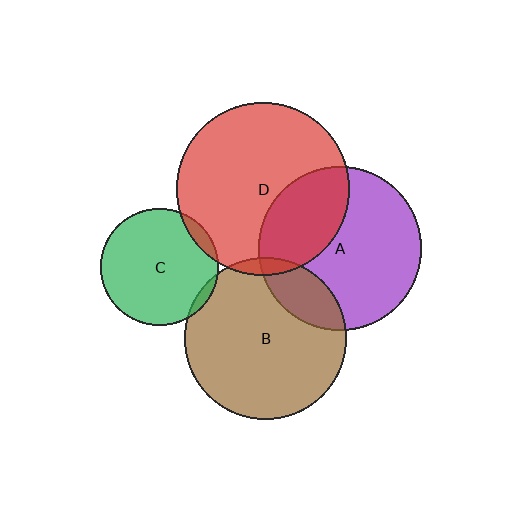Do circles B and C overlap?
Yes.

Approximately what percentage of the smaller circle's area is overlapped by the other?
Approximately 5%.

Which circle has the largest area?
Circle D (red).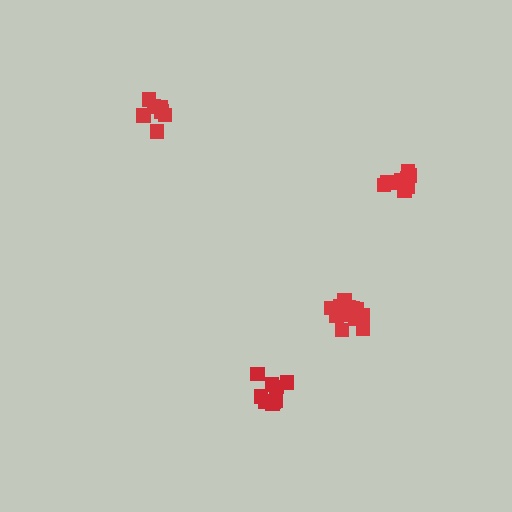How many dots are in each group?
Group 1: 9 dots, Group 2: 8 dots, Group 3: 9 dots, Group 4: 12 dots (38 total).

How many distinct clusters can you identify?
There are 4 distinct clusters.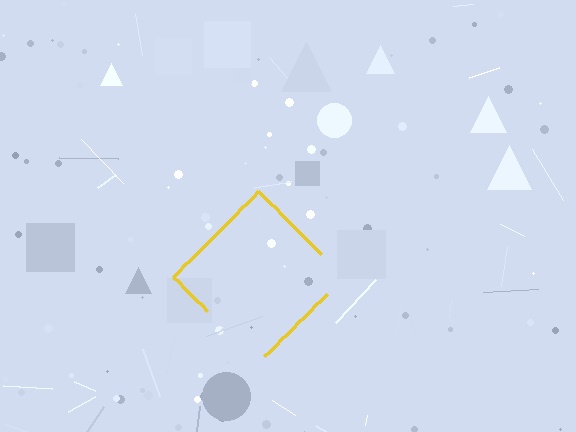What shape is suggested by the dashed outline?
The dashed outline suggests a diamond.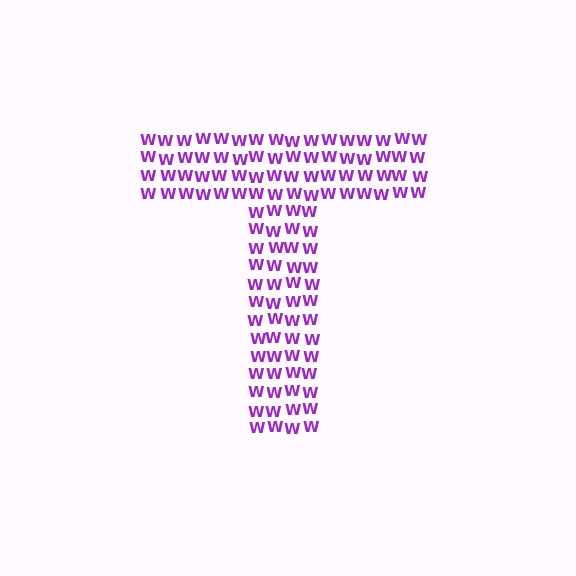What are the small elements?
The small elements are letter W's.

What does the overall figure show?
The overall figure shows the letter T.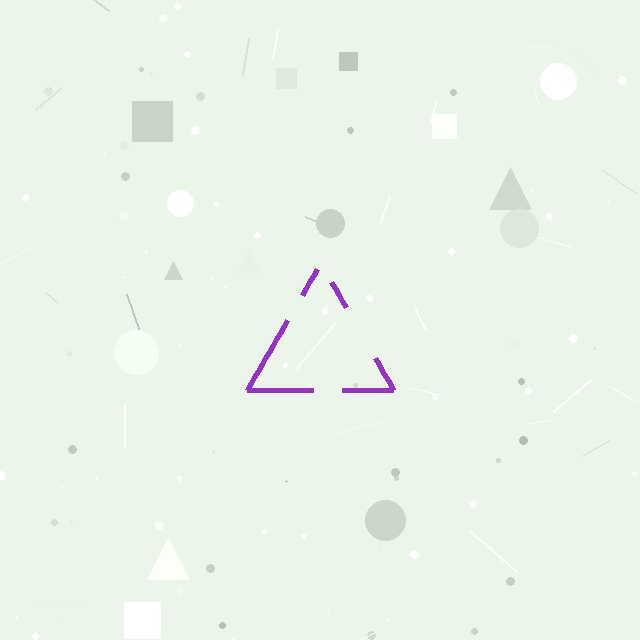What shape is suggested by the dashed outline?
The dashed outline suggests a triangle.